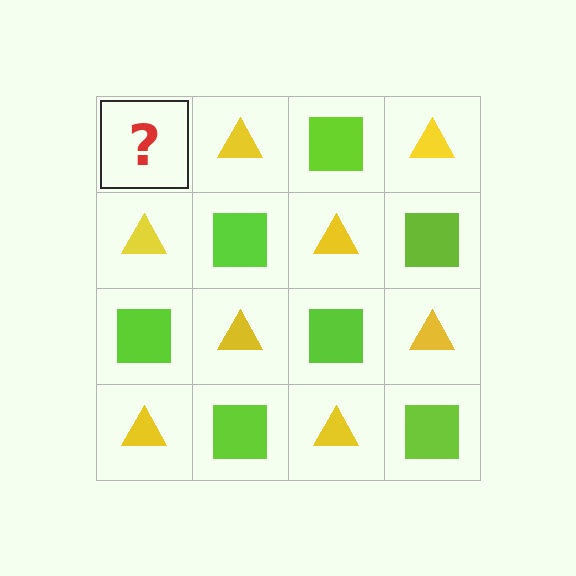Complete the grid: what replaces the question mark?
The question mark should be replaced with a lime square.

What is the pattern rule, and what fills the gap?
The rule is that it alternates lime square and yellow triangle in a checkerboard pattern. The gap should be filled with a lime square.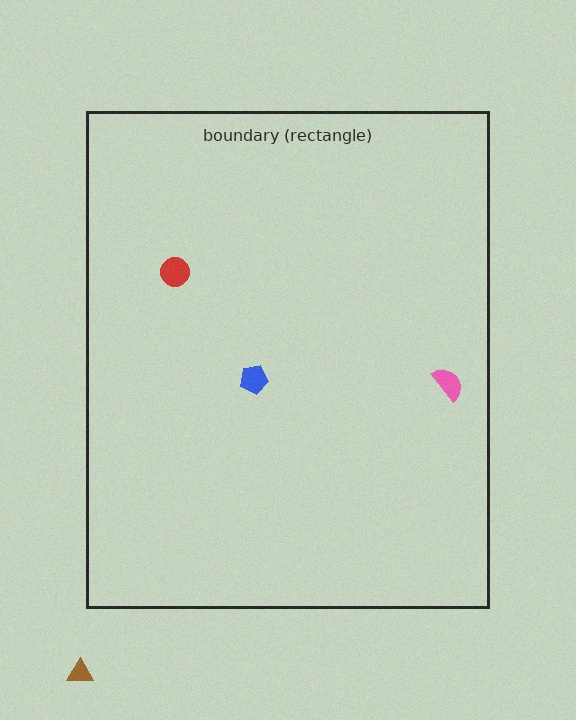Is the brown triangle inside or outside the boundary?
Outside.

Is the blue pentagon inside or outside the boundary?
Inside.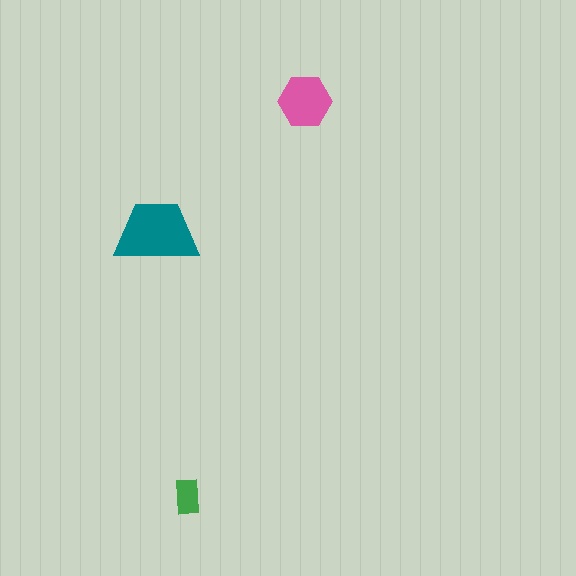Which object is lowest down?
The green rectangle is bottommost.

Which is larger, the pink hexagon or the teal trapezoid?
The teal trapezoid.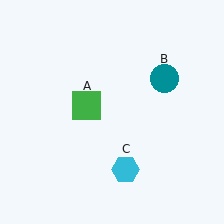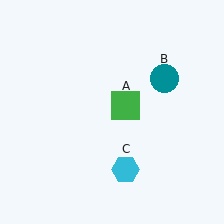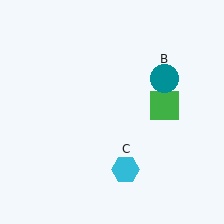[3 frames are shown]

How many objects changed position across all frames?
1 object changed position: green square (object A).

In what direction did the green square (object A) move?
The green square (object A) moved right.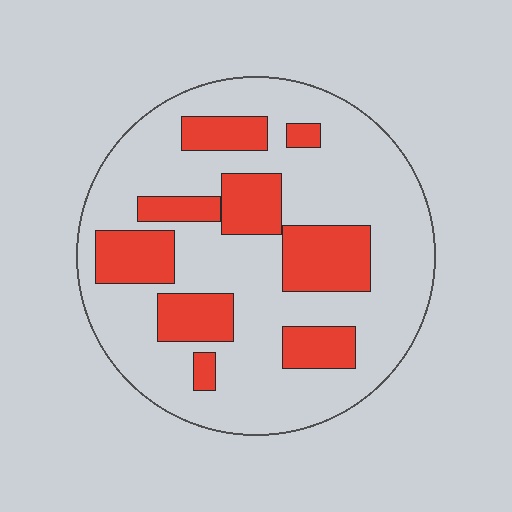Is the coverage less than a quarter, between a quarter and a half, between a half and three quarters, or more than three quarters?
Between a quarter and a half.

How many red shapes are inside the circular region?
9.